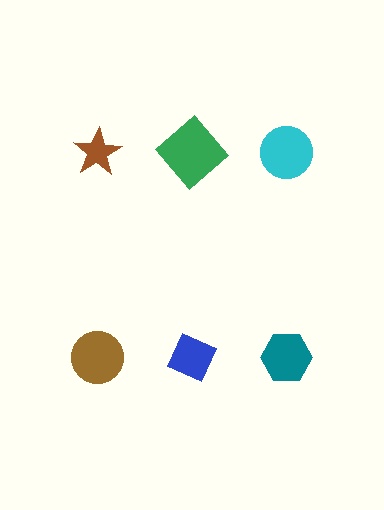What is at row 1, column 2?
A green diamond.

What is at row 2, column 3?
A teal hexagon.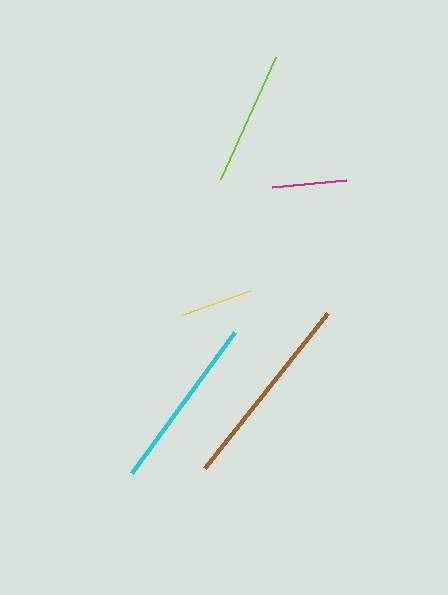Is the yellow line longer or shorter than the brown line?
The brown line is longer than the yellow line.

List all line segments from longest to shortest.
From longest to shortest: brown, cyan, lime, magenta, yellow.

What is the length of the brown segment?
The brown segment is approximately 198 pixels long.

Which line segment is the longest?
The brown line is the longest at approximately 198 pixels.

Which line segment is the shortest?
The yellow line is the shortest at approximately 72 pixels.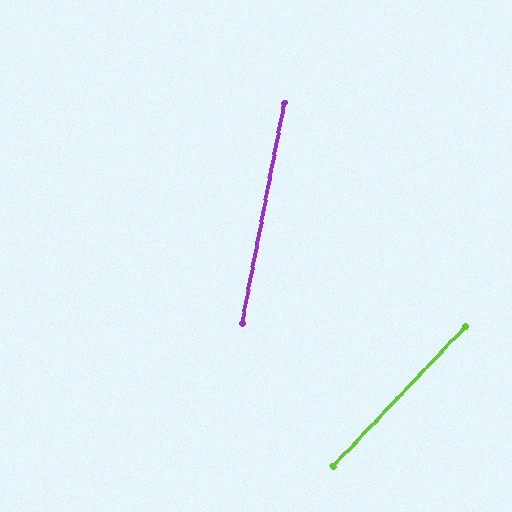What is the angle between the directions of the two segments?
Approximately 32 degrees.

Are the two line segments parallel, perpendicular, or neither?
Neither parallel nor perpendicular — they differ by about 32°.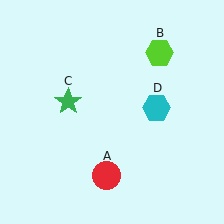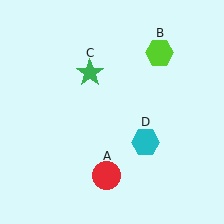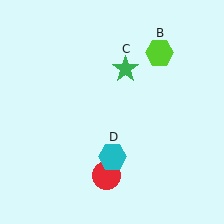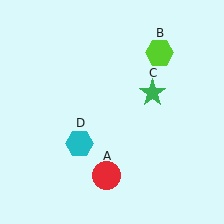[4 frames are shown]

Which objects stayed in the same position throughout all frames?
Red circle (object A) and lime hexagon (object B) remained stationary.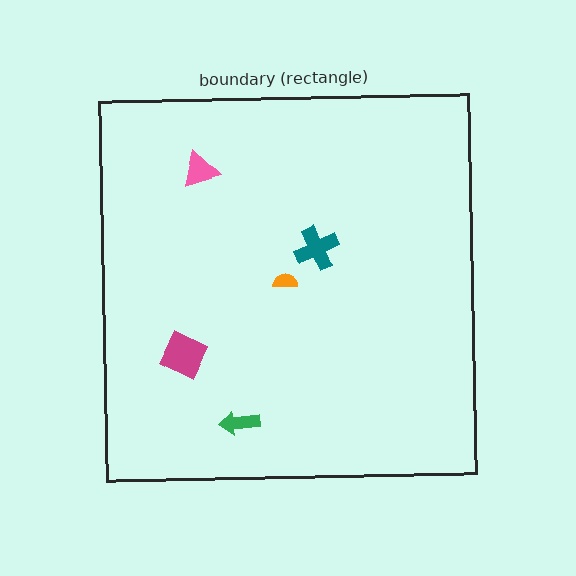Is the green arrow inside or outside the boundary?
Inside.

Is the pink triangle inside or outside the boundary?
Inside.